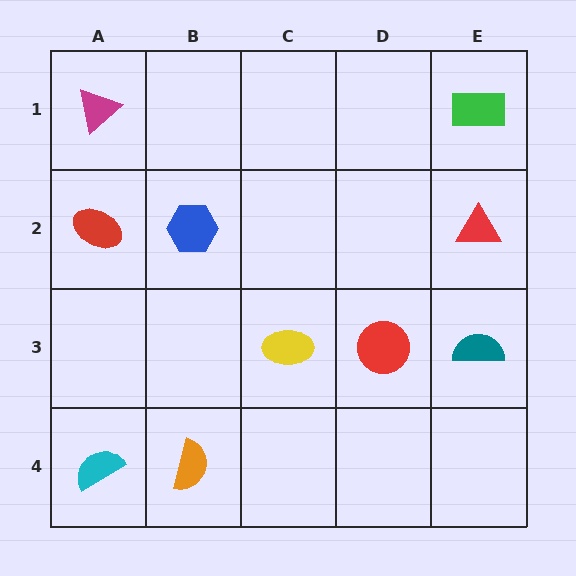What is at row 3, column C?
A yellow ellipse.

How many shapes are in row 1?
2 shapes.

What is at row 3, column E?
A teal semicircle.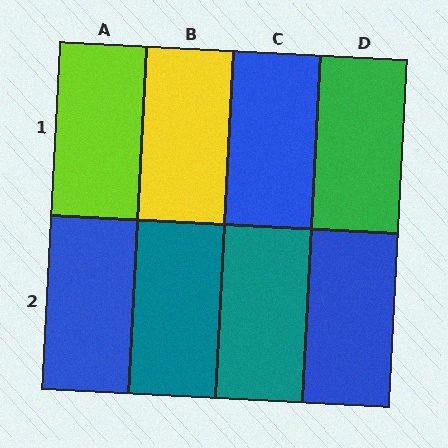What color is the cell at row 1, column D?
Green.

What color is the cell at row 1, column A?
Lime.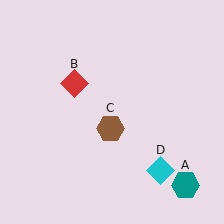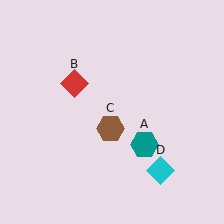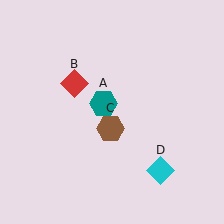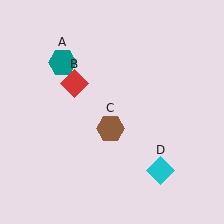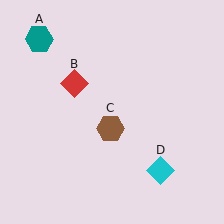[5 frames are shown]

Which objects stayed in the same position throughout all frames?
Red diamond (object B) and brown hexagon (object C) and cyan diamond (object D) remained stationary.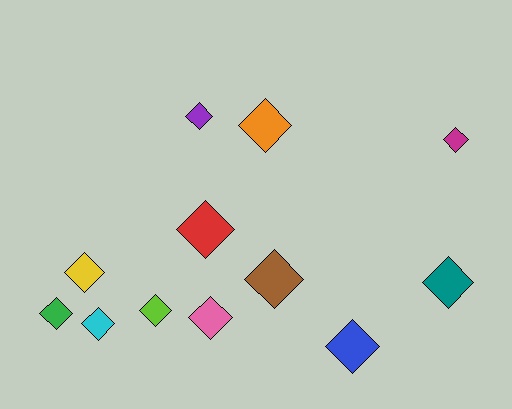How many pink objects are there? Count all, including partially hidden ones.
There is 1 pink object.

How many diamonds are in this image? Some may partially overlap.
There are 12 diamonds.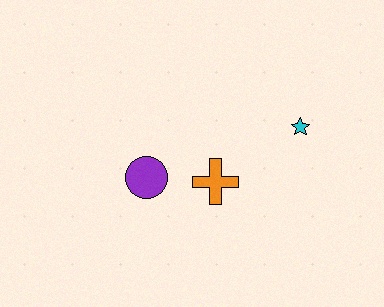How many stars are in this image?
There is 1 star.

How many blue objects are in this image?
There are no blue objects.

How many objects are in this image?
There are 3 objects.